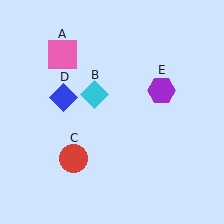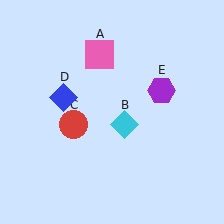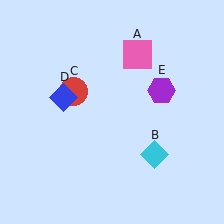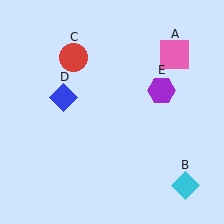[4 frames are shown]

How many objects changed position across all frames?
3 objects changed position: pink square (object A), cyan diamond (object B), red circle (object C).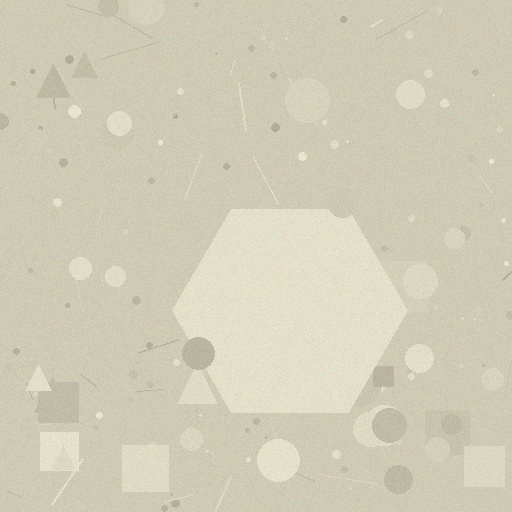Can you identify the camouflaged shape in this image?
The camouflaged shape is a hexagon.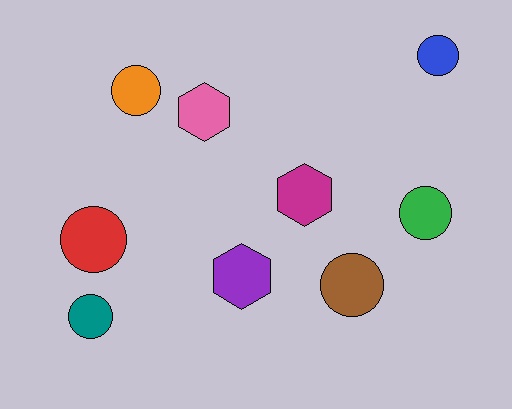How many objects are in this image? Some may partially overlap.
There are 9 objects.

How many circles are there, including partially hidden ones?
There are 6 circles.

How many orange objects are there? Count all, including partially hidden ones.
There is 1 orange object.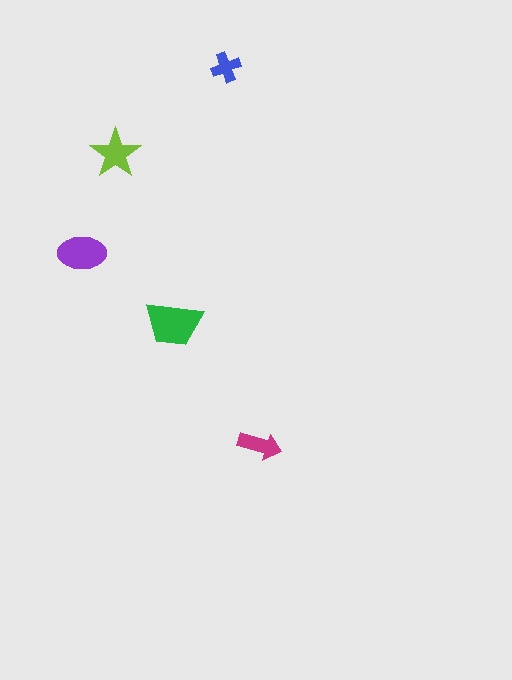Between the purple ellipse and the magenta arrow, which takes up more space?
The purple ellipse.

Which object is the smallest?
The blue cross.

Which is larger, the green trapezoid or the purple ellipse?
The green trapezoid.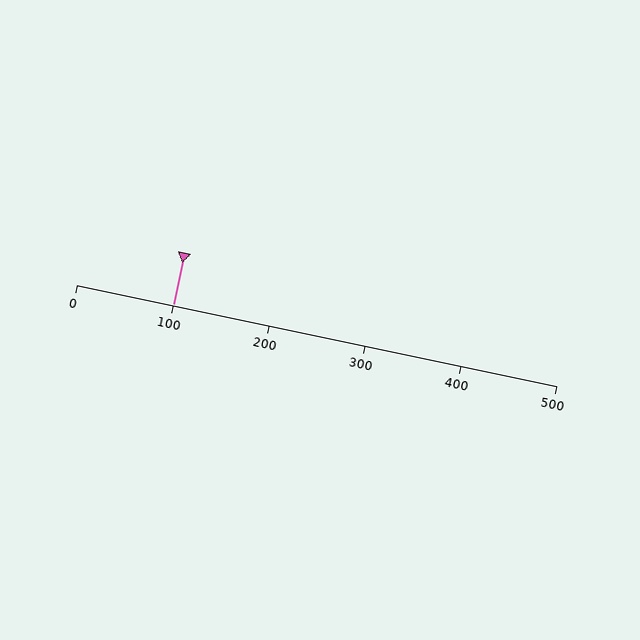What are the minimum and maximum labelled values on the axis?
The axis runs from 0 to 500.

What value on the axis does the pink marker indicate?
The marker indicates approximately 100.